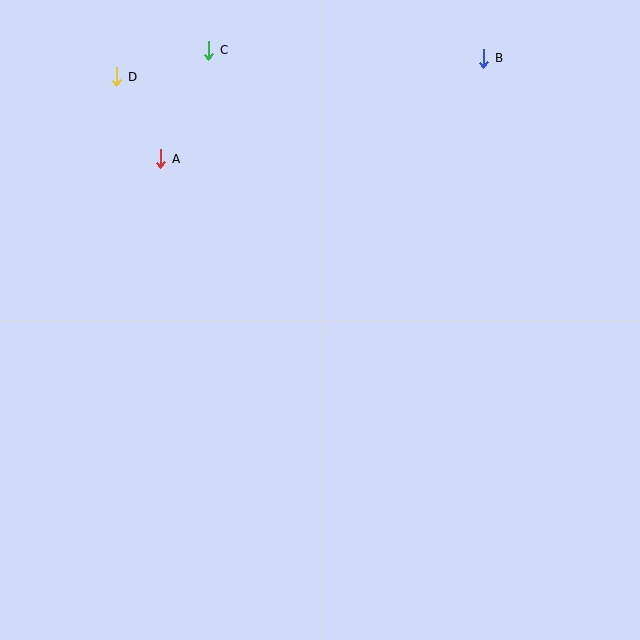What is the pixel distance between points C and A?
The distance between C and A is 119 pixels.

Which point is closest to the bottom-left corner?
Point A is closest to the bottom-left corner.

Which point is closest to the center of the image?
Point A at (161, 159) is closest to the center.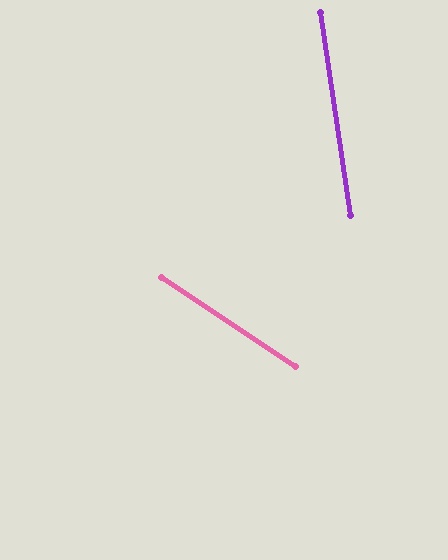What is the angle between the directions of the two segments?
Approximately 48 degrees.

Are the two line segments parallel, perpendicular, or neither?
Neither parallel nor perpendicular — they differ by about 48°.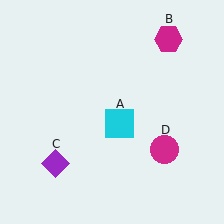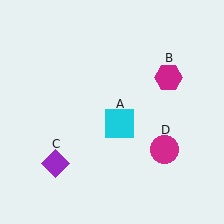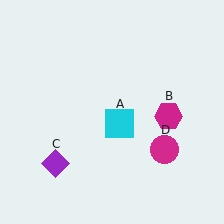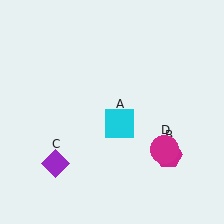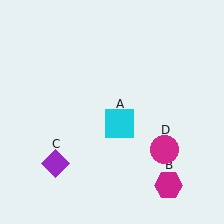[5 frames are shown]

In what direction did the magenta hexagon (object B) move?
The magenta hexagon (object B) moved down.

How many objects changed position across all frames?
1 object changed position: magenta hexagon (object B).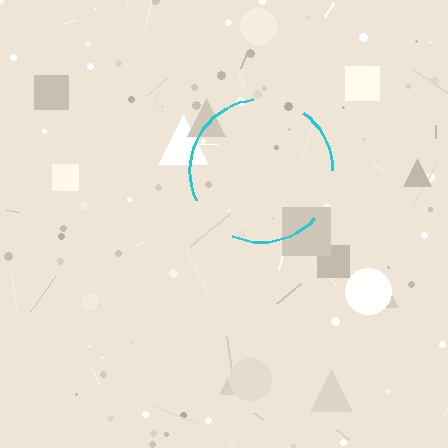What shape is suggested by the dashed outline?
The dashed outline suggests a circle.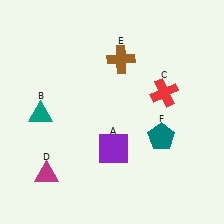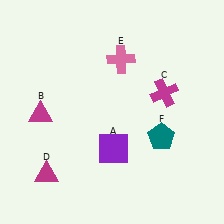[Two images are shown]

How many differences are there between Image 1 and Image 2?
There are 3 differences between the two images.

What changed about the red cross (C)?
In Image 1, C is red. In Image 2, it changed to magenta.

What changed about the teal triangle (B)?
In Image 1, B is teal. In Image 2, it changed to magenta.